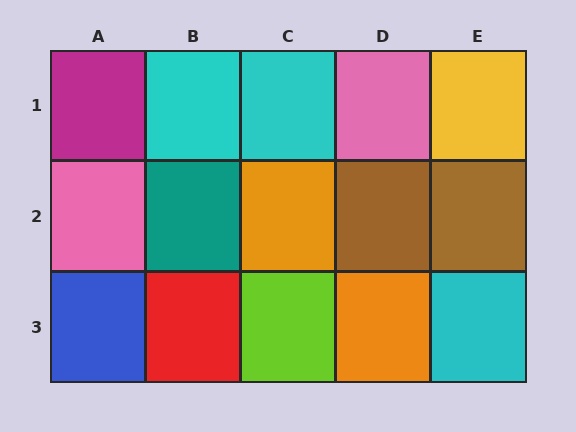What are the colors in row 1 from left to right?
Magenta, cyan, cyan, pink, yellow.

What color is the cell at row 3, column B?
Red.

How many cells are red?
1 cell is red.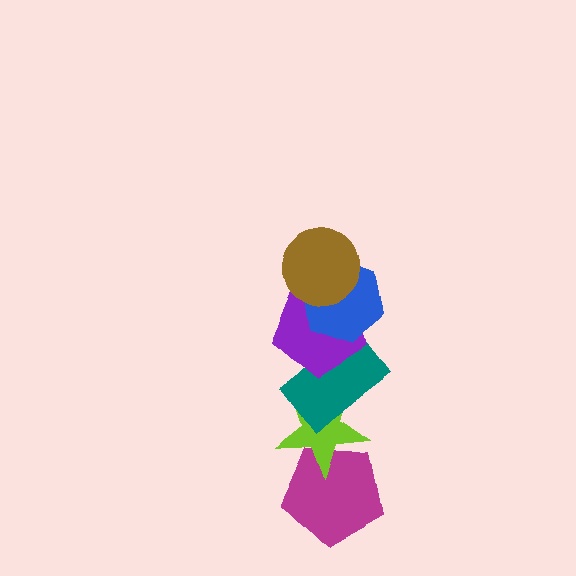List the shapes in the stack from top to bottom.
From top to bottom: the brown circle, the blue hexagon, the purple pentagon, the teal rectangle, the lime star, the magenta pentagon.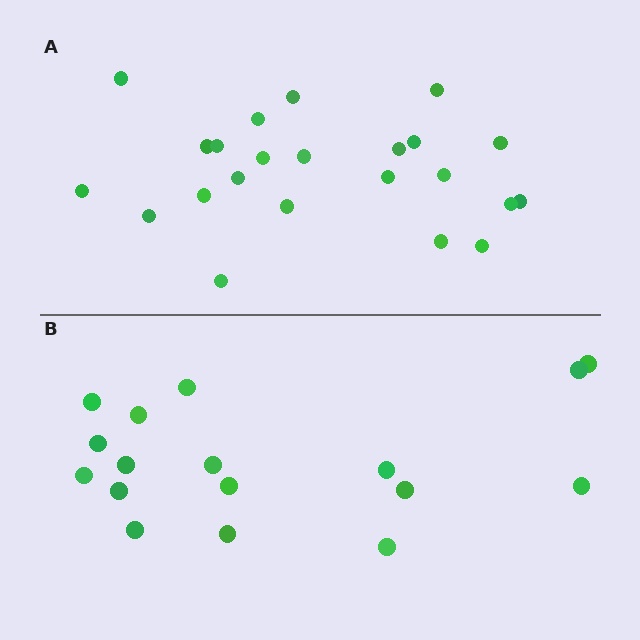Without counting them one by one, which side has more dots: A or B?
Region A (the top region) has more dots.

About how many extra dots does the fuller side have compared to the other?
Region A has about 6 more dots than region B.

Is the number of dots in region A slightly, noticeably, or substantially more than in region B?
Region A has noticeably more, but not dramatically so. The ratio is roughly 1.4 to 1.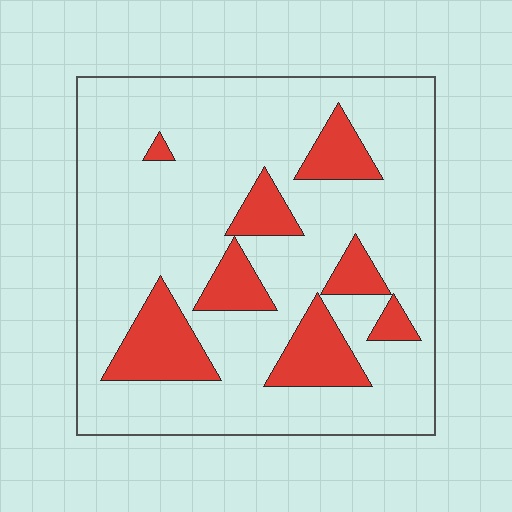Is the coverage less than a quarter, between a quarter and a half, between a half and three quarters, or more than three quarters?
Less than a quarter.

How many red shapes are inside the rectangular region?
8.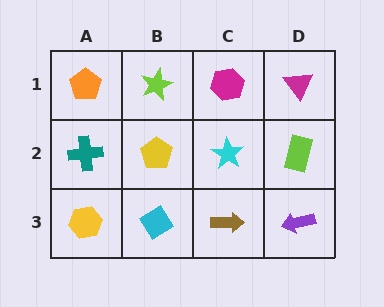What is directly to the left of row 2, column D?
A cyan star.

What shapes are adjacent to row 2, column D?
A magenta triangle (row 1, column D), a purple arrow (row 3, column D), a cyan star (row 2, column C).